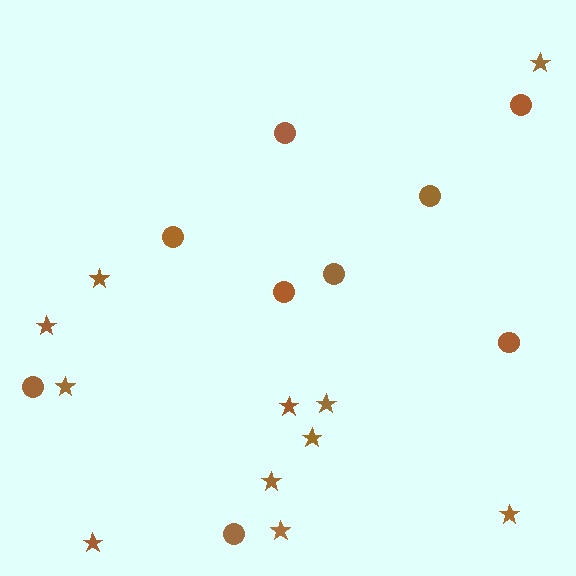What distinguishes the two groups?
There are 2 groups: one group of stars (11) and one group of circles (9).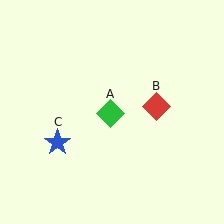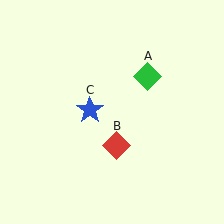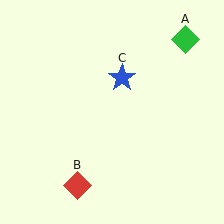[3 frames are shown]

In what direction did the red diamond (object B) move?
The red diamond (object B) moved down and to the left.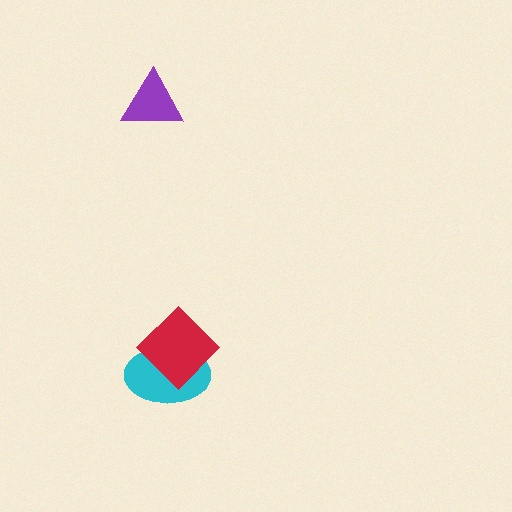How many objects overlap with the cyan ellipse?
1 object overlaps with the cyan ellipse.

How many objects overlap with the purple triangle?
0 objects overlap with the purple triangle.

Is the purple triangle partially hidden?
No, no other shape covers it.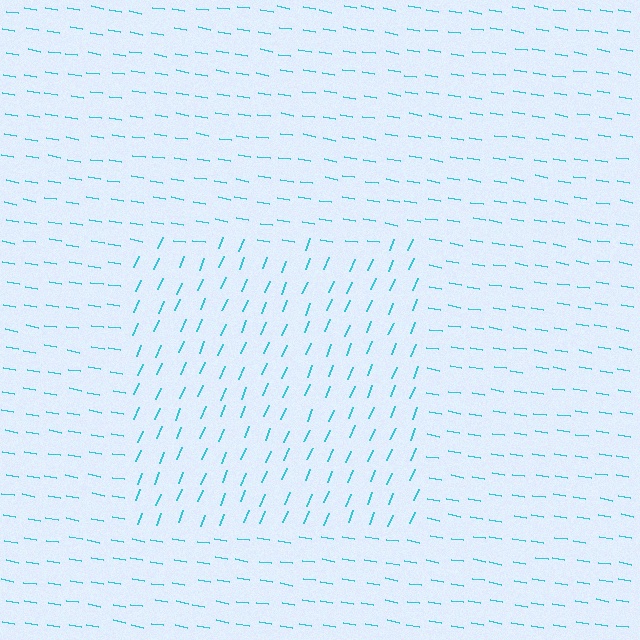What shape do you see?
I see a rectangle.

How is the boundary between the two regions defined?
The boundary is defined purely by a change in line orientation (approximately 77 degrees difference). All lines are the same color and thickness.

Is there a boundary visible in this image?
Yes, there is a texture boundary formed by a change in line orientation.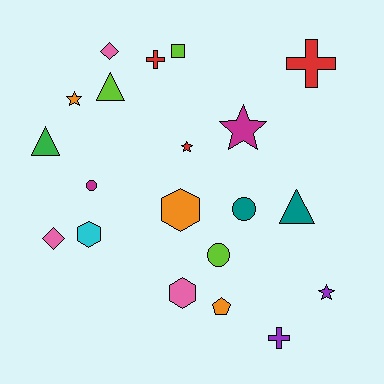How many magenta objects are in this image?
There are 2 magenta objects.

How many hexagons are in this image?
There are 3 hexagons.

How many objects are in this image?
There are 20 objects.